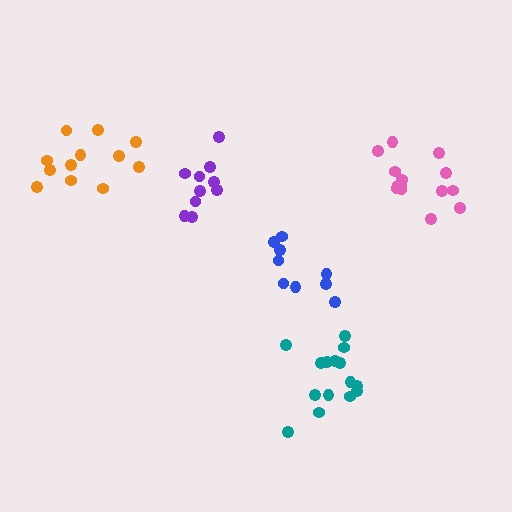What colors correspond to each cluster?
The clusters are colored: blue, orange, pink, purple, teal.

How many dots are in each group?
Group 1: 9 dots, Group 2: 12 dots, Group 3: 14 dots, Group 4: 10 dots, Group 5: 15 dots (60 total).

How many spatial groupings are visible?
There are 5 spatial groupings.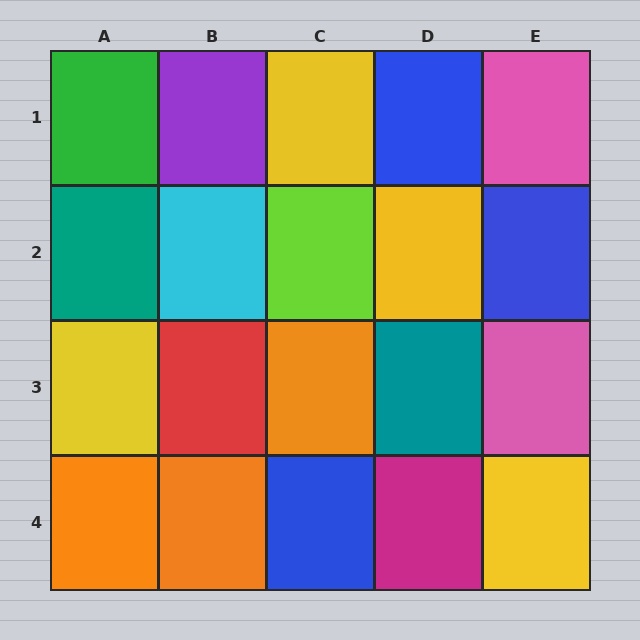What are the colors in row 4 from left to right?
Orange, orange, blue, magenta, yellow.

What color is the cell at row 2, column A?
Teal.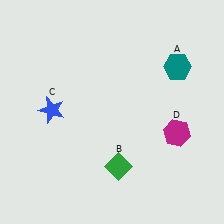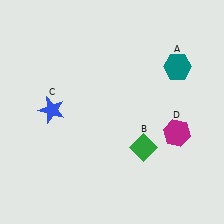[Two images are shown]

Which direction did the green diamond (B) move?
The green diamond (B) moved right.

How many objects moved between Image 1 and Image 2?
1 object moved between the two images.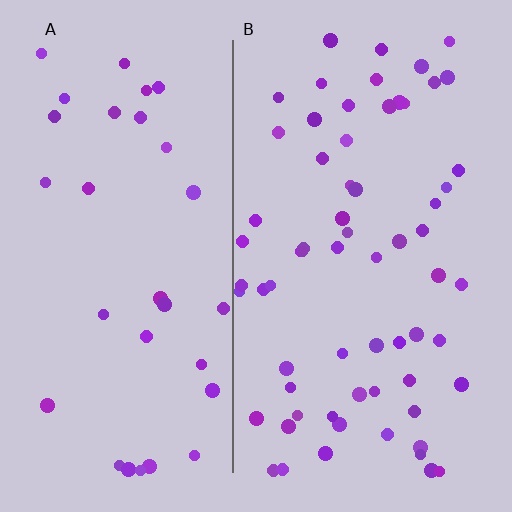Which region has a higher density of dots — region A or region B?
B (the right).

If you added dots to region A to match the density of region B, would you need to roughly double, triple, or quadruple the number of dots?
Approximately double.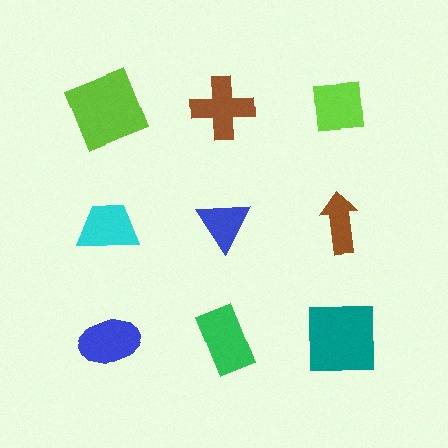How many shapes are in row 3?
3 shapes.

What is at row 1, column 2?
A brown cross.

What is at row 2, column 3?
A brown arrow.